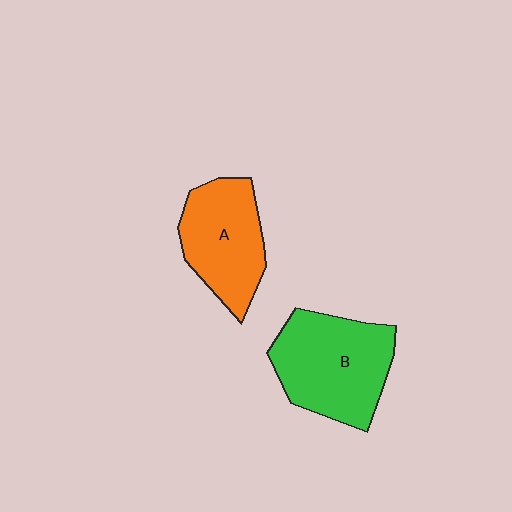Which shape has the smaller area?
Shape A (orange).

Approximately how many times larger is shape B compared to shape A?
Approximately 1.2 times.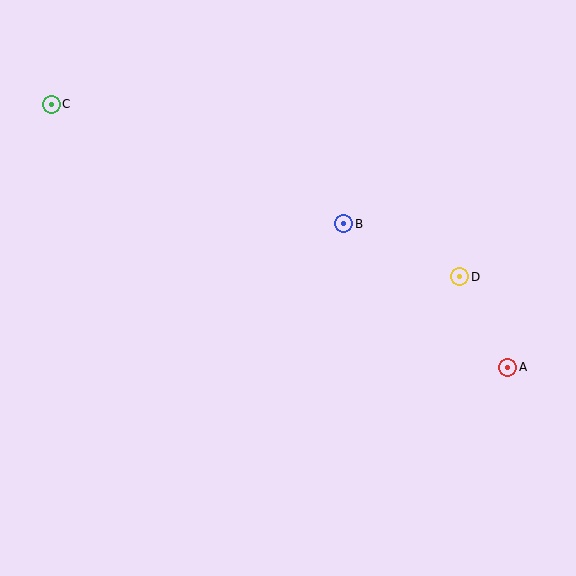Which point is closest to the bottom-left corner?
Point C is closest to the bottom-left corner.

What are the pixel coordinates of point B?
Point B is at (344, 224).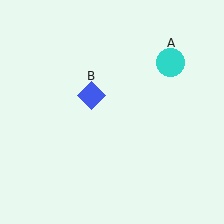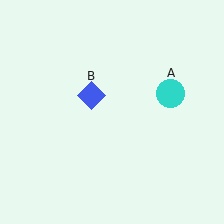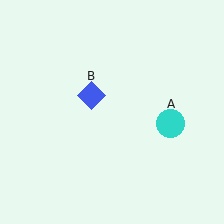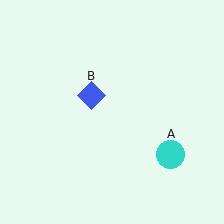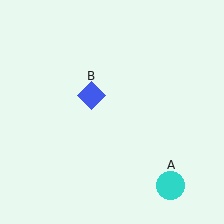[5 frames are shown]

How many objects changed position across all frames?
1 object changed position: cyan circle (object A).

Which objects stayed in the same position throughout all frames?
Blue diamond (object B) remained stationary.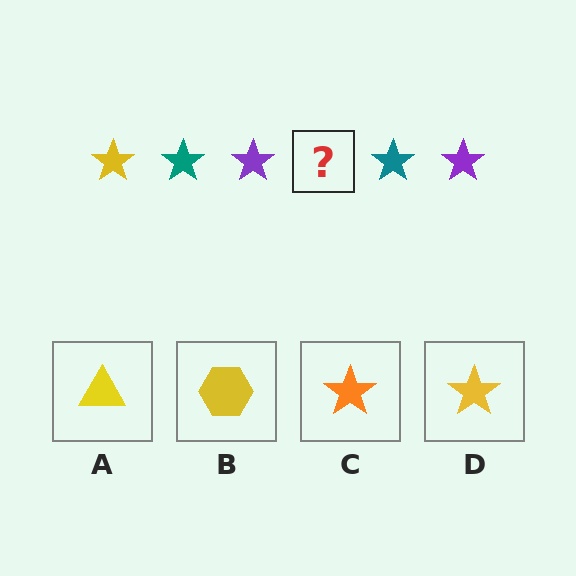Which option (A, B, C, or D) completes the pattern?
D.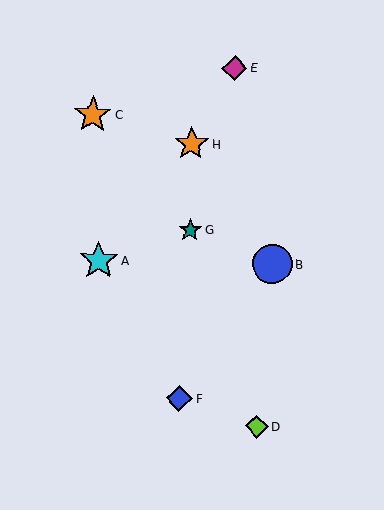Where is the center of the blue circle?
The center of the blue circle is at (272, 264).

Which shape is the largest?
The blue circle (labeled B) is the largest.